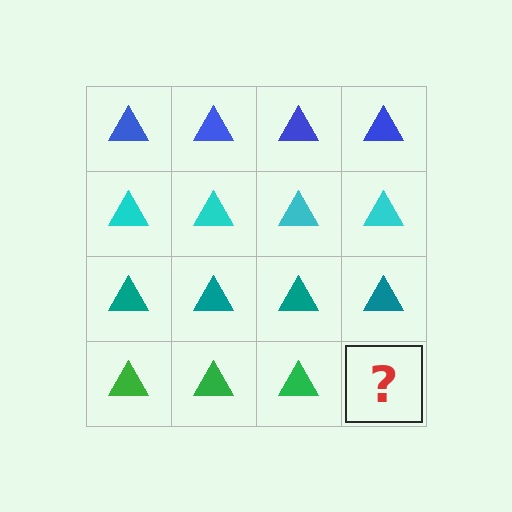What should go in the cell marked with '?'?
The missing cell should contain a green triangle.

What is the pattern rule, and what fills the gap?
The rule is that each row has a consistent color. The gap should be filled with a green triangle.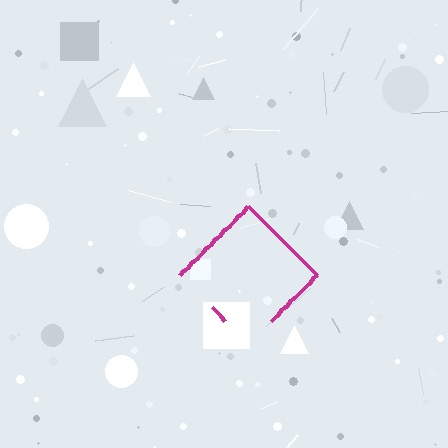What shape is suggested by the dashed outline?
The dashed outline suggests a diamond.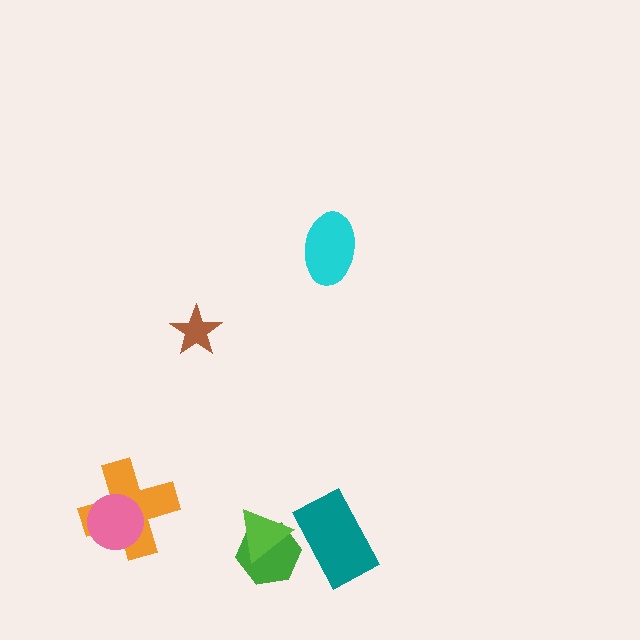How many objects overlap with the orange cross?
1 object overlaps with the orange cross.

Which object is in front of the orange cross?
The pink circle is in front of the orange cross.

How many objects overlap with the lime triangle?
1 object overlaps with the lime triangle.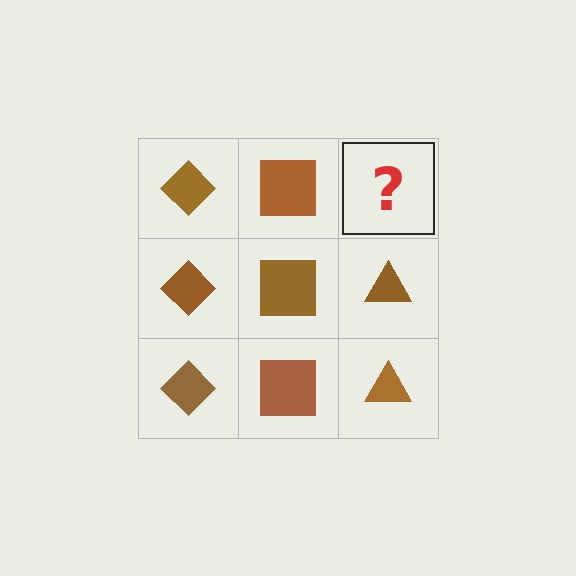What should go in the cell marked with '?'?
The missing cell should contain a brown triangle.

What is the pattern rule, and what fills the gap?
The rule is that each column has a consistent shape. The gap should be filled with a brown triangle.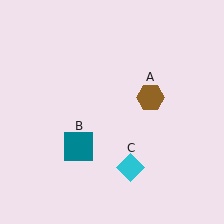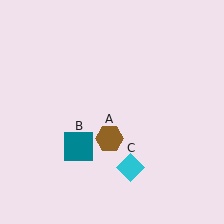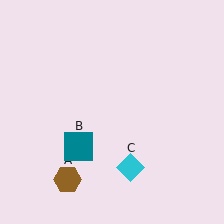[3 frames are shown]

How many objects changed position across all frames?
1 object changed position: brown hexagon (object A).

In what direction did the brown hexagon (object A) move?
The brown hexagon (object A) moved down and to the left.